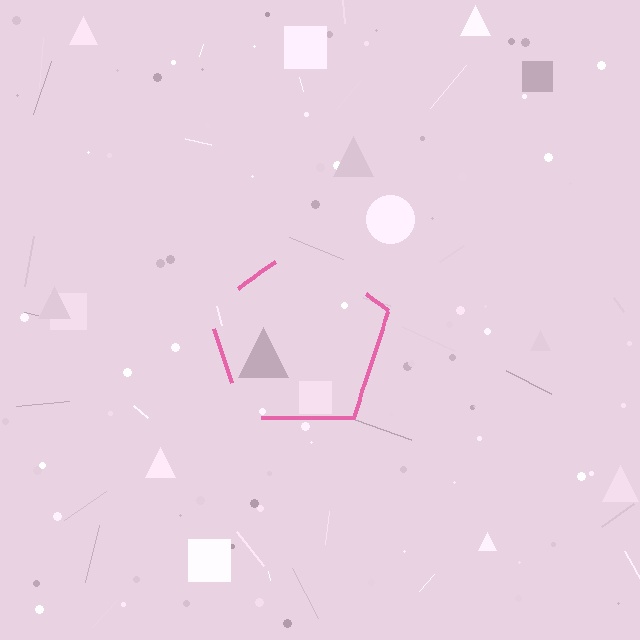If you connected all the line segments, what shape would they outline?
They would outline a pentagon.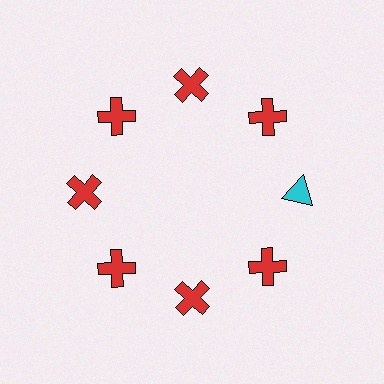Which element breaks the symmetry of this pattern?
The cyan triangle at roughly the 3 o'clock position breaks the symmetry. All other shapes are red crosses.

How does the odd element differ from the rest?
It differs in both color (cyan instead of red) and shape (triangle instead of cross).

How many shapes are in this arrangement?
There are 8 shapes arranged in a ring pattern.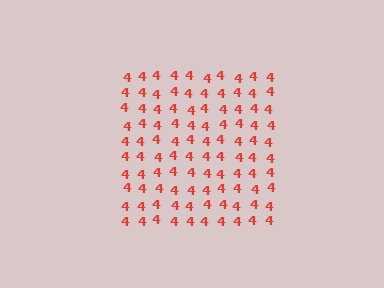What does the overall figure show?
The overall figure shows a square.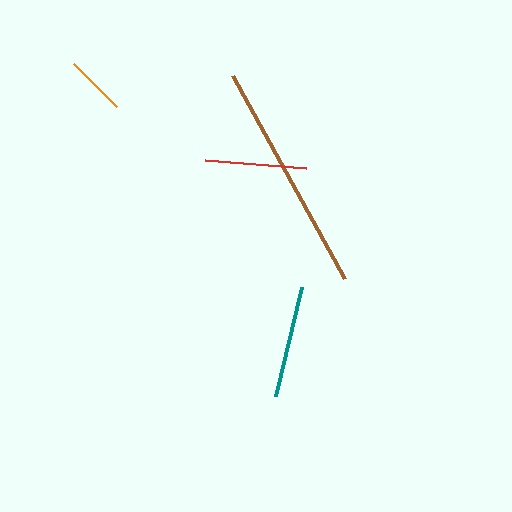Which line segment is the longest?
The brown line is the longest at approximately 231 pixels.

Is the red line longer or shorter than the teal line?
The teal line is longer than the red line.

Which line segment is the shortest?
The orange line is the shortest at approximately 60 pixels.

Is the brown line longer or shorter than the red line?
The brown line is longer than the red line.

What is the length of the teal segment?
The teal segment is approximately 112 pixels long.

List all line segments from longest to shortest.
From longest to shortest: brown, teal, red, orange.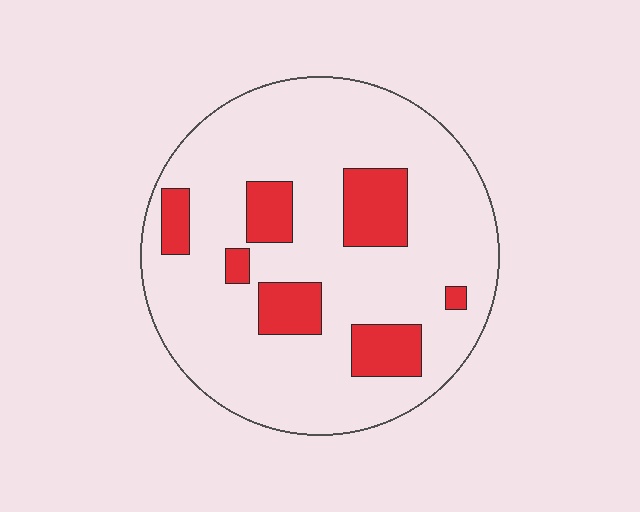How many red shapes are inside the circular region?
7.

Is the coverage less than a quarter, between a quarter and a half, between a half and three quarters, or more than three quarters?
Less than a quarter.